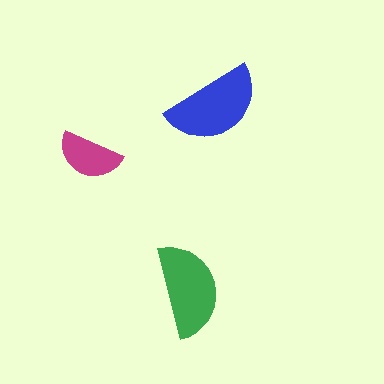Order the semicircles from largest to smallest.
the blue one, the green one, the magenta one.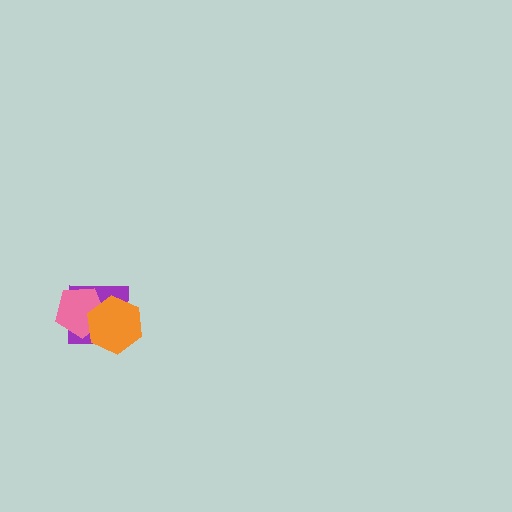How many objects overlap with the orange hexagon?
2 objects overlap with the orange hexagon.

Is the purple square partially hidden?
Yes, it is partially covered by another shape.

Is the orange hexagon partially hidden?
No, no other shape covers it.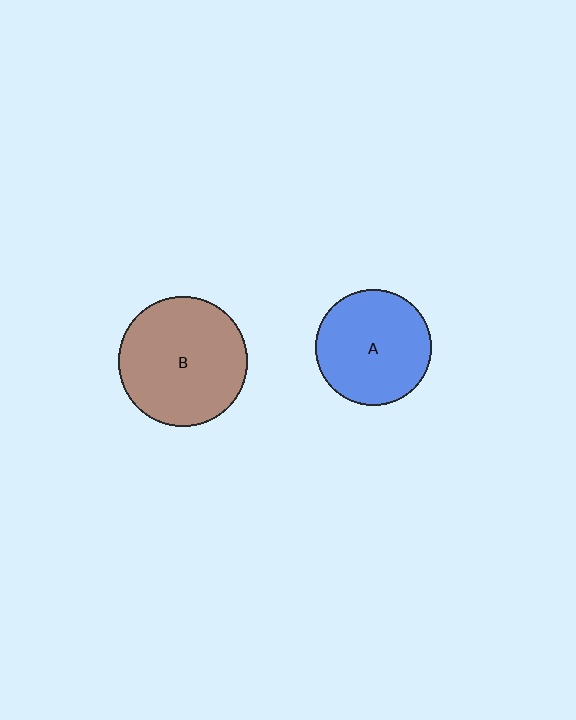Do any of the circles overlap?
No, none of the circles overlap.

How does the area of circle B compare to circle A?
Approximately 1.3 times.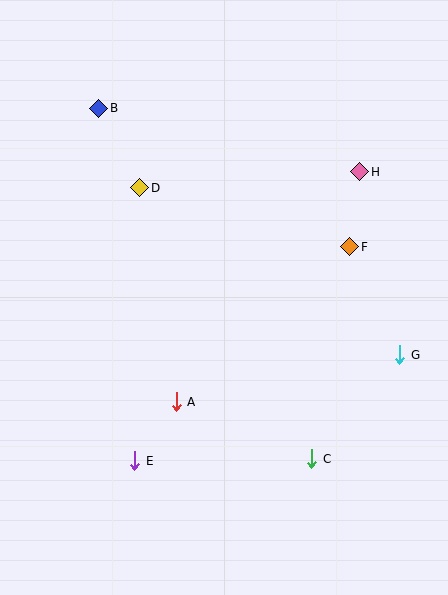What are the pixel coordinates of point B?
Point B is at (99, 108).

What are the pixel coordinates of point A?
Point A is at (176, 402).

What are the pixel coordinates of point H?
Point H is at (359, 172).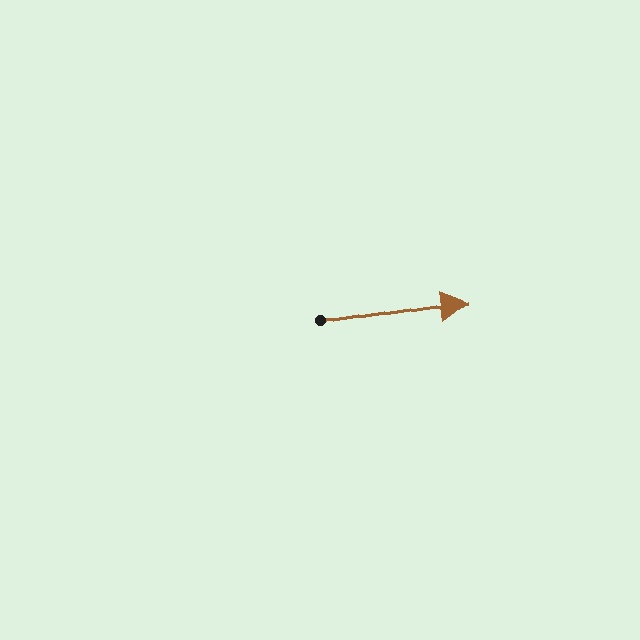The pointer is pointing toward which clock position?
Roughly 3 o'clock.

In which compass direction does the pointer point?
East.